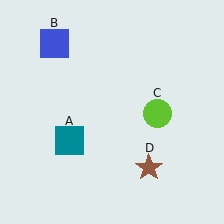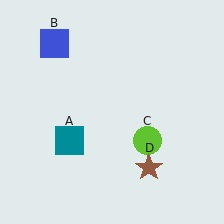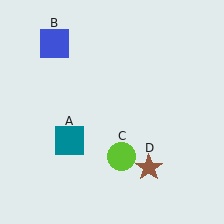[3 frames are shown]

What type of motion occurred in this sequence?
The lime circle (object C) rotated clockwise around the center of the scene.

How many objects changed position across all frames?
1 object changed position: lime circle (object C).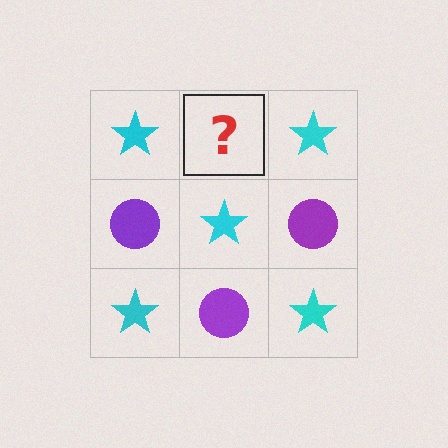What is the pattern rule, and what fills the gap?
The rule is that it alternates cyan star and purple circle in a checkerboard pattern. The gap should be filled with a purple circle.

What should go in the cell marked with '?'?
The missing cell should contain a purple circle.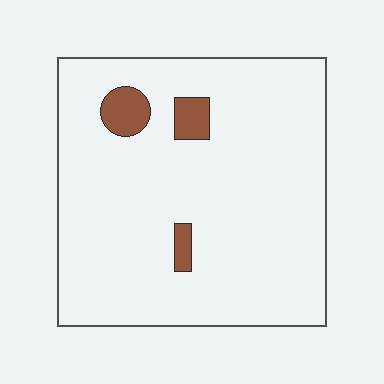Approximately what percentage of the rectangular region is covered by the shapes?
Approximately 5%.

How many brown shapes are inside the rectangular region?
3.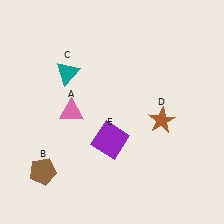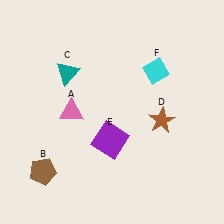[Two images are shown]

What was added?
A cyan diamond (F) was added in Image 2.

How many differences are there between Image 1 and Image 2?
There is 1 difference between the two images.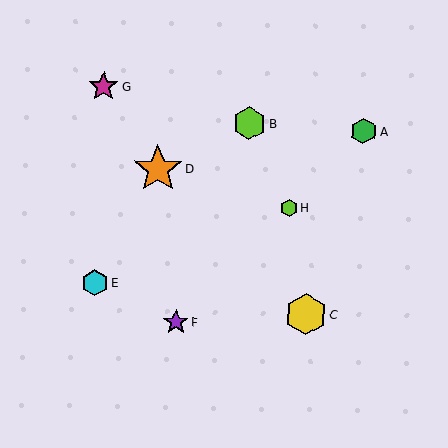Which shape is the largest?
The orange star (labeled D) is the largest.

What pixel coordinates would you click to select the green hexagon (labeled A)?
Click at (364, 131) to select the green hexagon A.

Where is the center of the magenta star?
The center of the magenta star is at (104, 87).